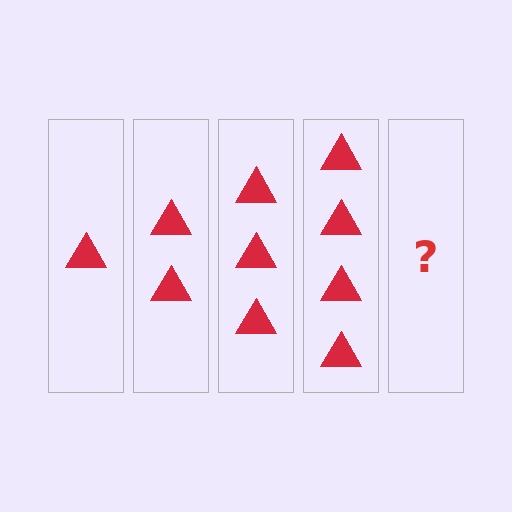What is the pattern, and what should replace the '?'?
The pattern is that each step adds one more triangle. The '?' should be 5 triangles.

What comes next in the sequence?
The next element should be 5 triangles.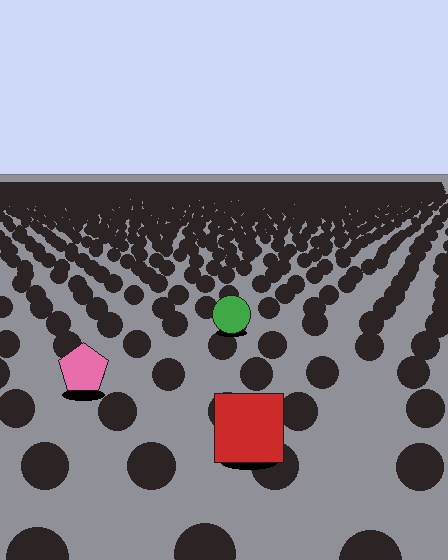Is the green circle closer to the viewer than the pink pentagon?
No. The pink pentagon is closer — you can tell from the texture gradient: the ground texture is coarser near it.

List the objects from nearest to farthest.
From nearest to farthest: the red square, the pink pentagon, the green circle.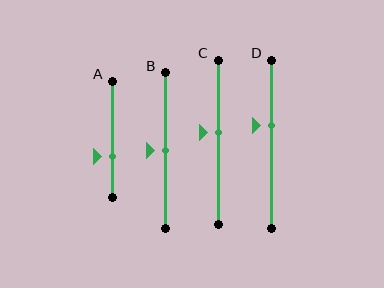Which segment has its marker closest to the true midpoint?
Segment B has its marker closest to the true midpoint.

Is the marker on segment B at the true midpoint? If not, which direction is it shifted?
Yes, the marker on segment B is at the true midpoint.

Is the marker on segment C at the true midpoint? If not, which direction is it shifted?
No, the marker on segment C is shifted upward by about 6% of the segment length.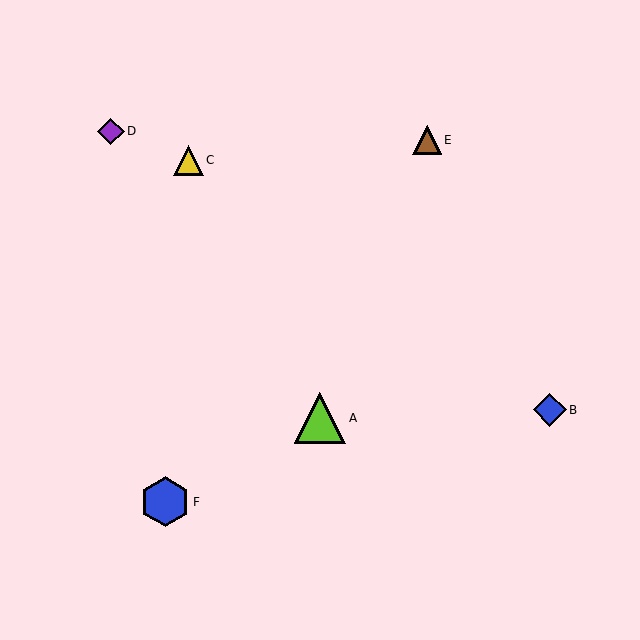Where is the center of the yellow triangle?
The center of the yellow triangle is at (188, 160).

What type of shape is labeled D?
Shape D is a purple diamond.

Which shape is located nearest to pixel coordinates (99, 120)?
The purple diamond (labeled D) at (111, 131) is nearest to that location.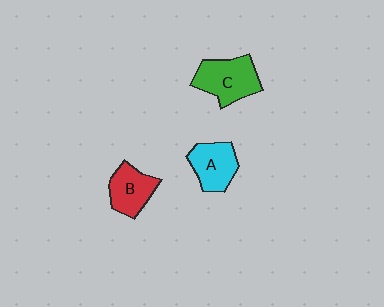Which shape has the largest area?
Shape C (green).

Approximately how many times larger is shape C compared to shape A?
Approximately 1.2 times.